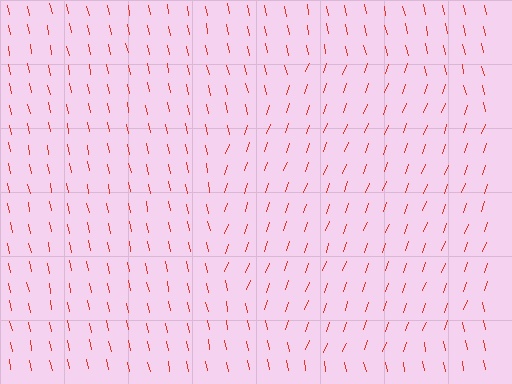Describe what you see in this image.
The image is filled with small red line segments. A circle region in the image has lines oriented differently from the surrounding lines, creating a visible texture boundary.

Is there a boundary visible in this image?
Yes, there is a texture boundary formed by a change in line orientation.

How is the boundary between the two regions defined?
The boundary is defined purely by a change in line orientation (approximately 32 degrees difference). All lines are the same color and thickness.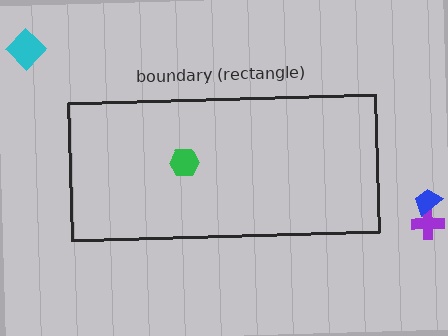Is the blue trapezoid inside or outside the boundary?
Outside.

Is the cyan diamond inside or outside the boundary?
Outside.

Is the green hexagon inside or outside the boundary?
Inside.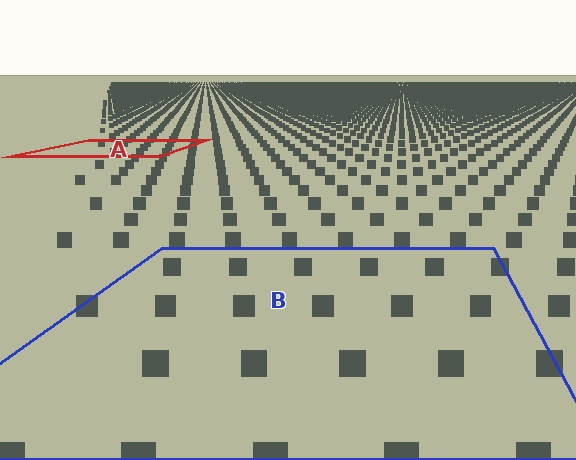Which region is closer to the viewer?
Region B is closer. The texture elements there are larger and more spread out.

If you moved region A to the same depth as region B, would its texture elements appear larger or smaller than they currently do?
They would appear larger. At a closer depth, the same texture elements are projected at a bigger on-screen size.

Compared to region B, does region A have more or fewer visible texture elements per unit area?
Region A has more texture elements per unit area — they are packed more densely because it is farther away.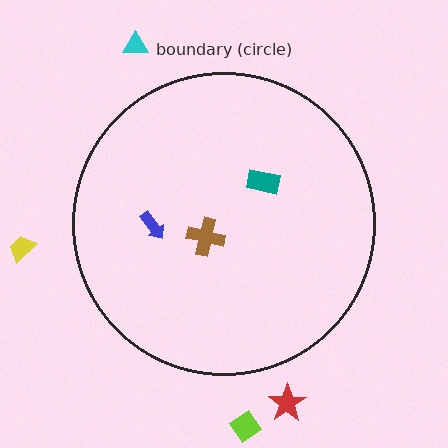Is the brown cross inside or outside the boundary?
Inside.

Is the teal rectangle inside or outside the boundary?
Inside.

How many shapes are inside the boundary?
3 inside, 4 outside.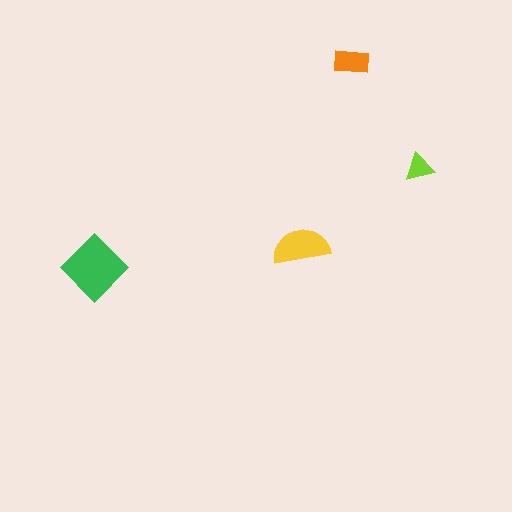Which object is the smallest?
The lime triangle.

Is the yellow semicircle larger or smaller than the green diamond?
Smaller.